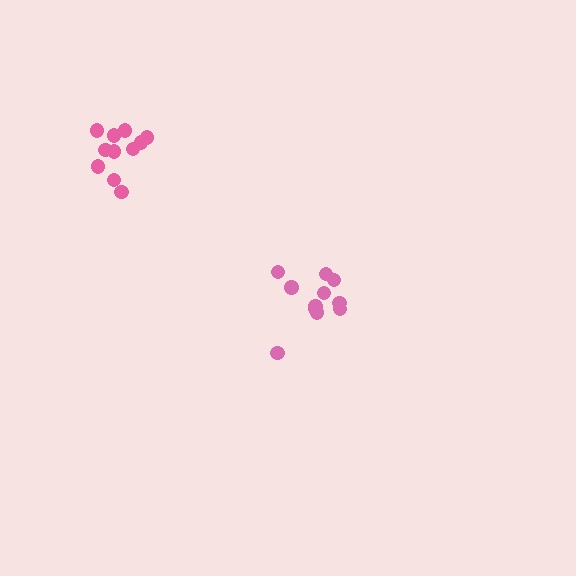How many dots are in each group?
Group 1: 11 dots, Group 2: 11 dots (22 total).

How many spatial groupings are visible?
There are 2 spatial groupings.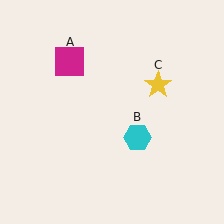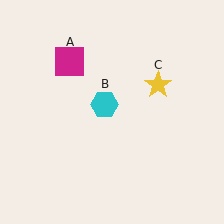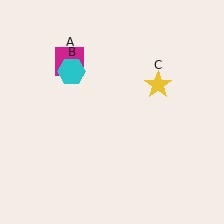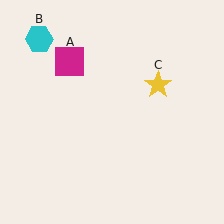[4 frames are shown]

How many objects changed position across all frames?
1 object changed position: cyan hexagon (object B).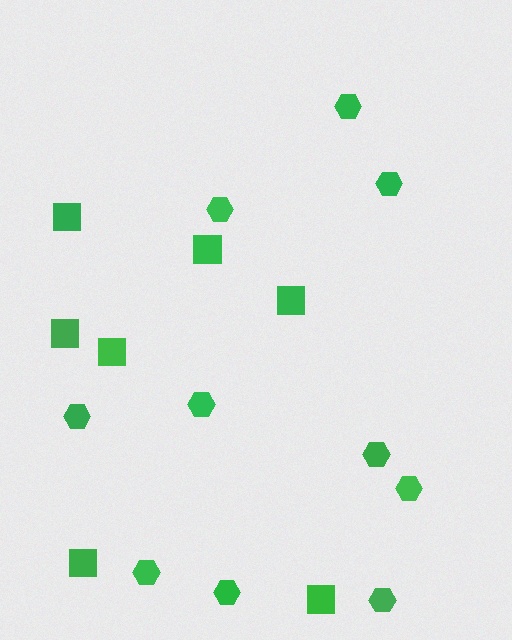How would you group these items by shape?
There are 2 groups: one group of squares (7) and one group of hexagons (10).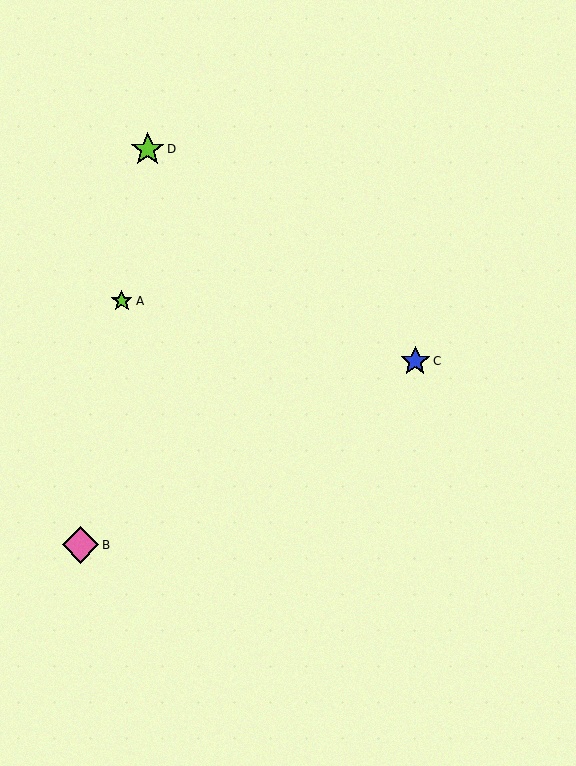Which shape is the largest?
The pink diamond (labeled B) is the largest.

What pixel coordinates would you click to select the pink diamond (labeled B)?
Click at (80, 545) to select the pink diamond B.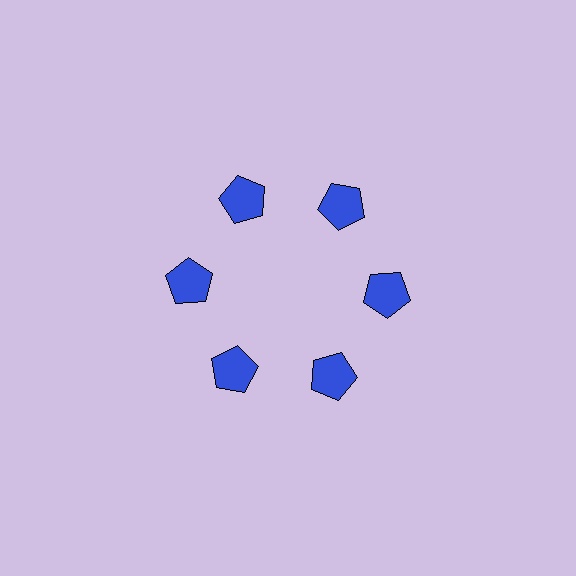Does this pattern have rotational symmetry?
Yes, this pattern has 6-fold rotational symmetry. It looks the same after rotating 60 degrees around the center.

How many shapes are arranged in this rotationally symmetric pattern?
There are 6 shapes, arranged in 6 groups of 1.